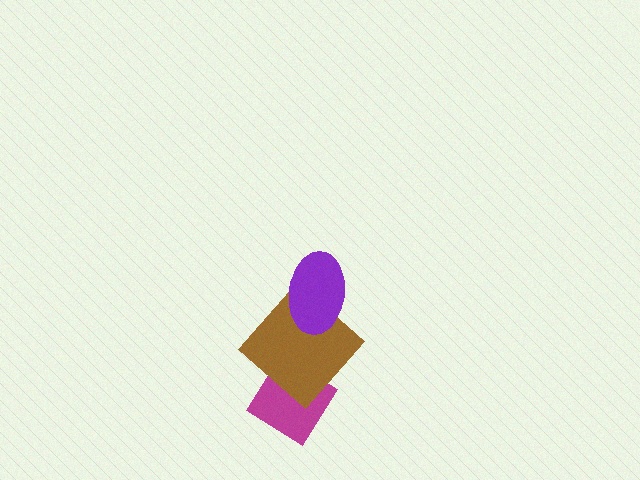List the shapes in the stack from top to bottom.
From top to bottom: the purple ellipse, the brown diamond, the magenta diamond.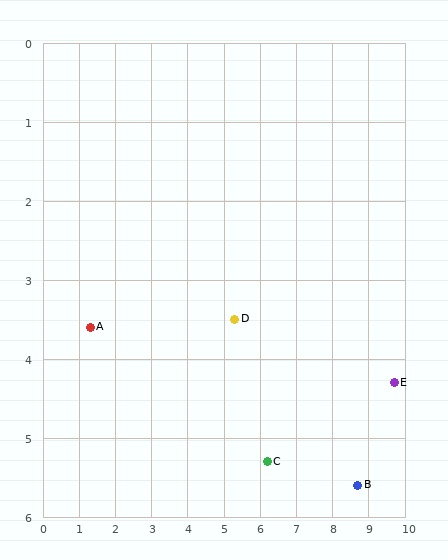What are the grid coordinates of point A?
Point A is at approximately (1.3, 3.6).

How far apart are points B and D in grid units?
Points B and D are about 4.0 grid units apart.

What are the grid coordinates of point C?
Point C is at approximately (6.2, 5.3).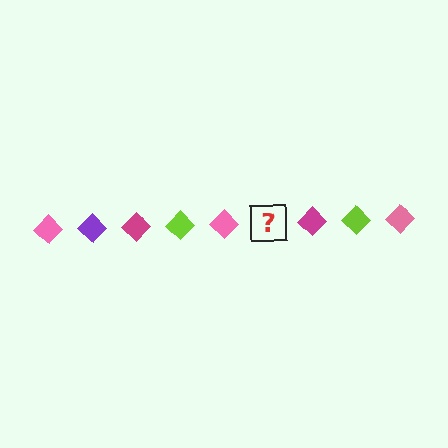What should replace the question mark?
The question mark should be replaced with a purple diamond.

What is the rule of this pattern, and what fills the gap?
The rule is that the pattern cycles through pink, purple, magenta, lime diamonds. The gap should be filled with a purple diamond.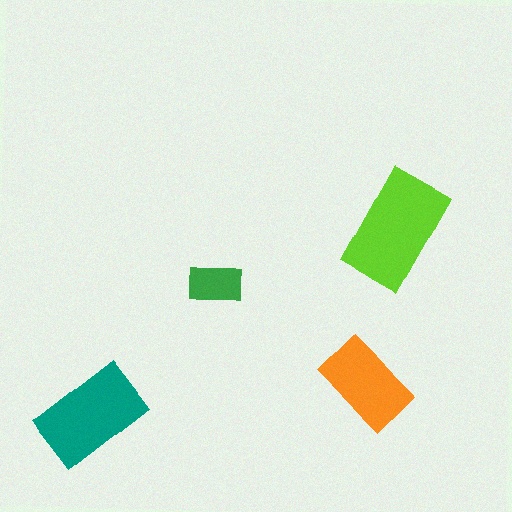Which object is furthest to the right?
The lime rectangle is rightmost.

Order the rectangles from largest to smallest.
the lime one, the teal one, the orange one, the green one.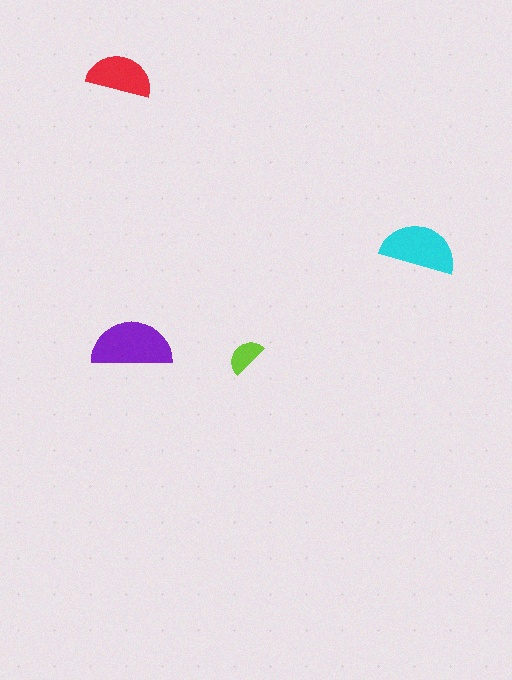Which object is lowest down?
The lime semicircle is bottommost.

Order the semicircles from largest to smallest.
the purple one, the cyan one, the red one, the lime one.